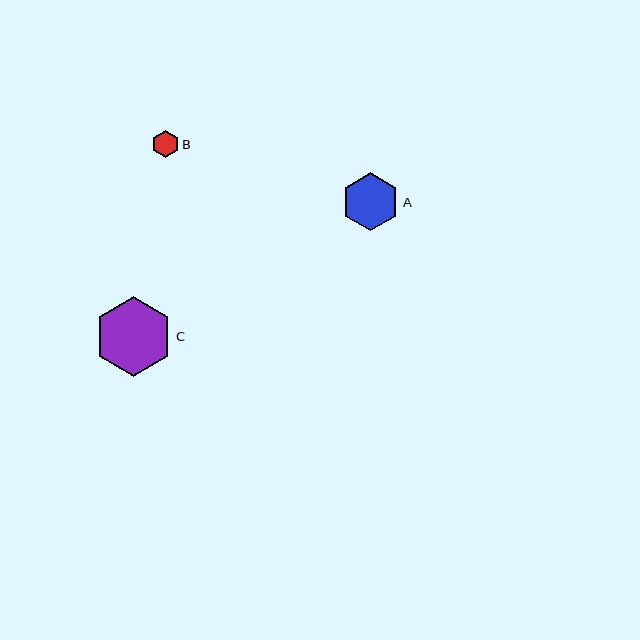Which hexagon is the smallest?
Hexagon B is the smallest with a size of approximately 27 pixels.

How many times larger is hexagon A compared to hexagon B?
Hexagon A is approximately 2.1 times the size of hexagon B.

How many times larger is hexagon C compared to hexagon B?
Hexagon C is approximately 2.9 times the size of hexagon B.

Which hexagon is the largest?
Hexagon C is the largest with a size of approximately 79 pixels.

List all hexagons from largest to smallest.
From largest to smallest: C, A, B.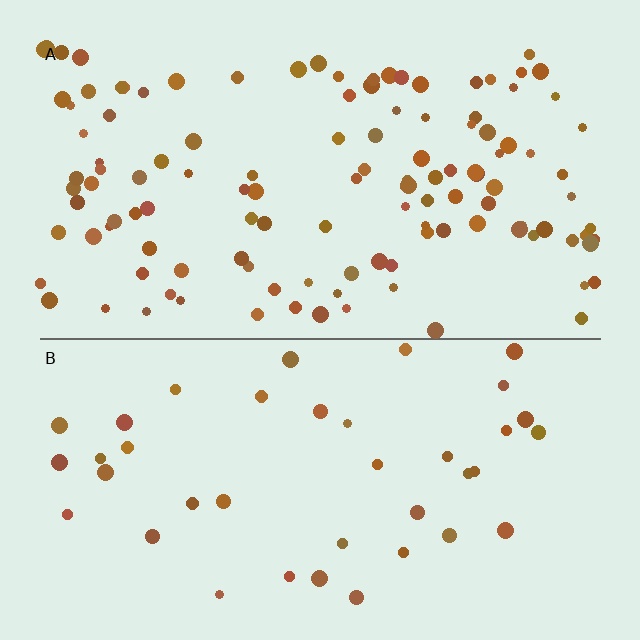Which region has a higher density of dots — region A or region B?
A (the top).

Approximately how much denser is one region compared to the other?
Approximately 3.1× — region A over region B.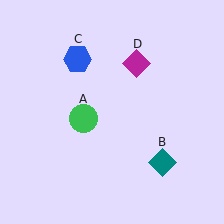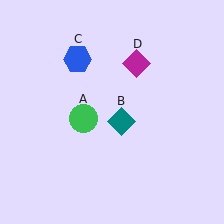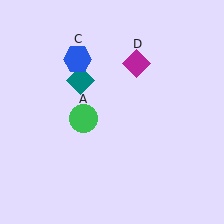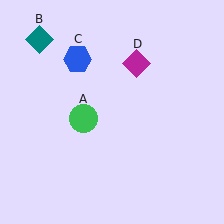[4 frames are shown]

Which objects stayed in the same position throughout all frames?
Green circle (object A) and blue hexagon (object C) and magenta diamond (object D) remained stationary.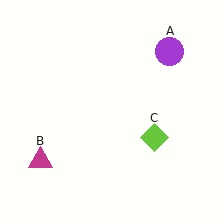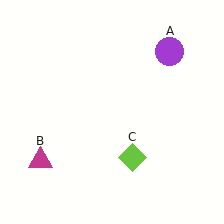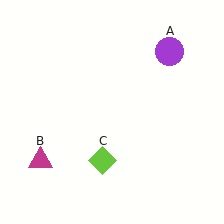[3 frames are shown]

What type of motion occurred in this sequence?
The lime diamond (object C) rotated clockwise around the center of the scene.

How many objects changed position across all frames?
1 object changed position: lime diamond (object C).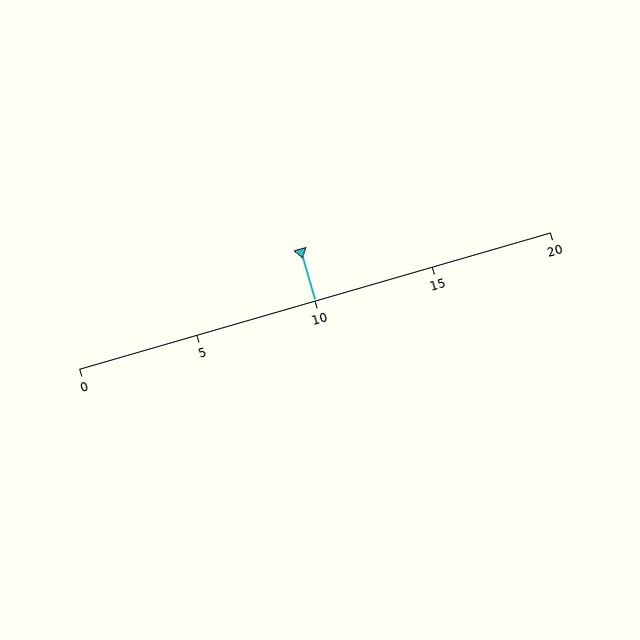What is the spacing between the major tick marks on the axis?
The major ticks are spaced 5 apart.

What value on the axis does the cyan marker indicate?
The marker indicates approximately 10.